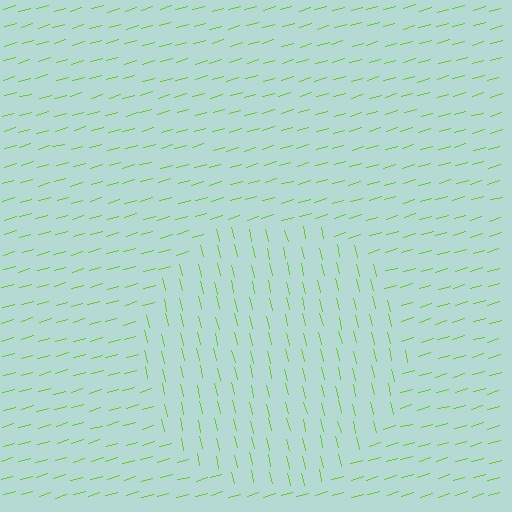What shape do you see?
I see a circle.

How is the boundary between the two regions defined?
The boundary is defined purely by a change in line orientation (approximately 87 degrees difference). All lines are the same color and thickness.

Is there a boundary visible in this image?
Yes, there is a texture boundary formed by a change in line orientation.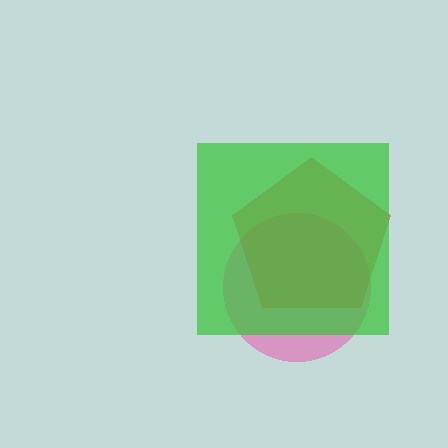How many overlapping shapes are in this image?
There are 3 overlapping shapes in the image.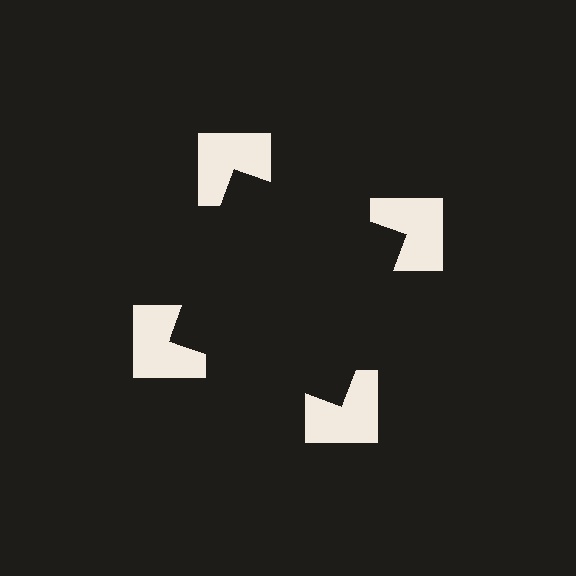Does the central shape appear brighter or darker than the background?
It typically appears slightly darker than the background, even though no actual brightness change is drawn.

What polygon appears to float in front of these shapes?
An illusory square — its edges are inferred from the aligned wedge cuts in the notched squares, not physically drawn.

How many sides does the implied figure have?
4 sides.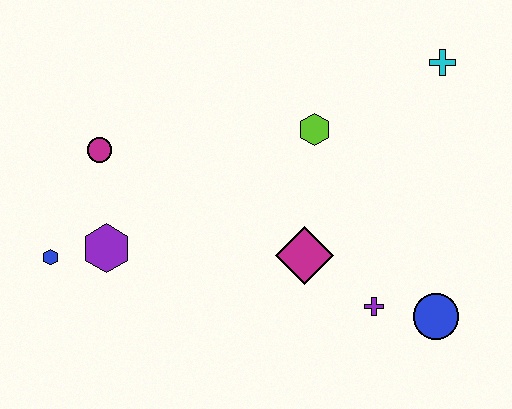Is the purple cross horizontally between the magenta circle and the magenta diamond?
No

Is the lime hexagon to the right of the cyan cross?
No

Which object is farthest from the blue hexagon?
The cyan cross is farthest from the blue hexagon.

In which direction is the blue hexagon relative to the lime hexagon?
The blue hexagon is to the left of the lime hexagon.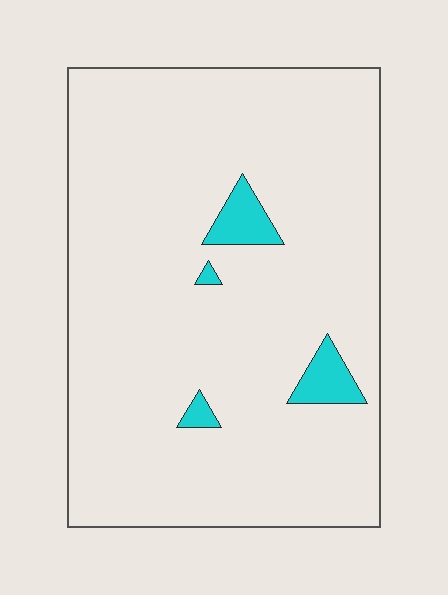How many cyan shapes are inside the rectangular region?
4.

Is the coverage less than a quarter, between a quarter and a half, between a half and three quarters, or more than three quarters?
Less than a quarter.